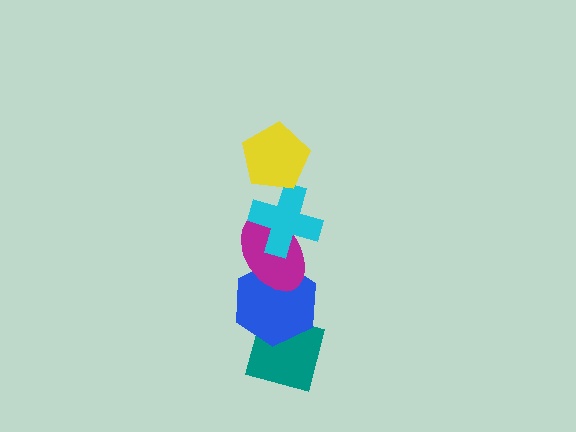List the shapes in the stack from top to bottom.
From top to bottom: the yellow pentagon, the cyan cross, the magenta ellipse, the blue hexagon, the teal diamond.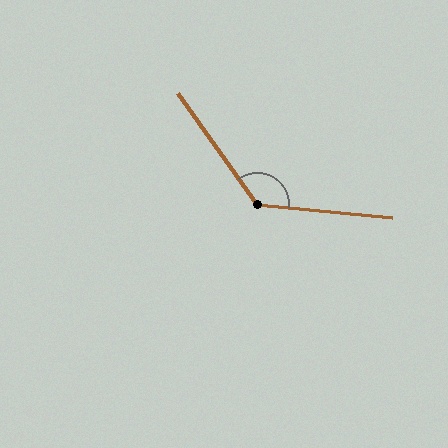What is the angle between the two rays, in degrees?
Approximately 131 degrees.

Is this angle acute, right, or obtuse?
It is obtuse.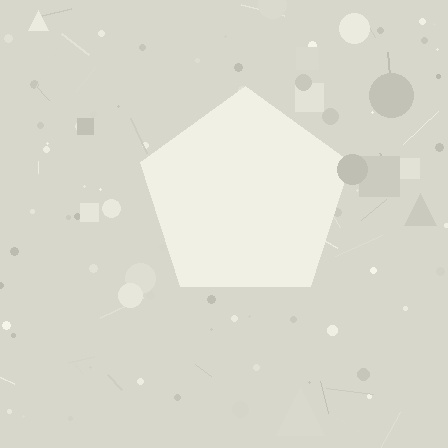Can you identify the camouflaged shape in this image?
The camouflaged shape is a pentagon.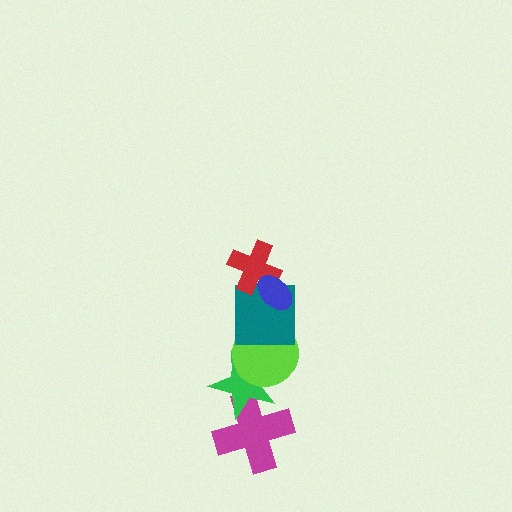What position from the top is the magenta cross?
The magenta cross is 6th from the top.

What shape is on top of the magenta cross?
The green star is on top of the magenta cross.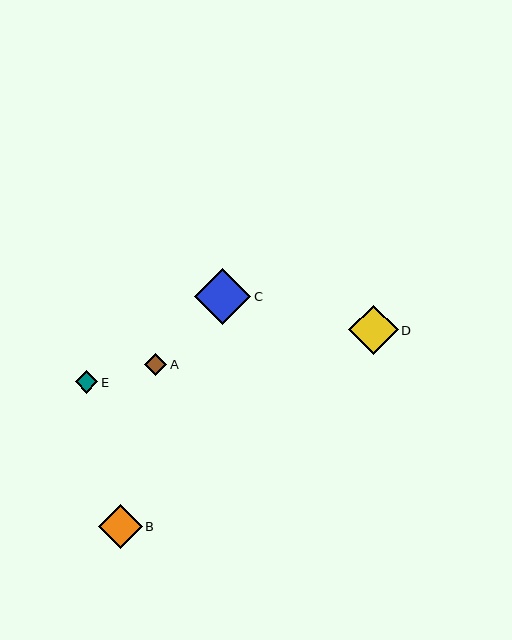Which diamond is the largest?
Diamond C is the largest with a size of approximately 56 pixels.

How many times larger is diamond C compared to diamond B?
Diamond C is approximately 1.3 times the size of diamond B.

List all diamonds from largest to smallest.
From largest to smallest: C, D, B, E, A.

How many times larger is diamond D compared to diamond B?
Diamond D is approximately 1.1 times the size of diamond B.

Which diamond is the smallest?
Diamond A is the smallest with a size of approximately 22 pixels.